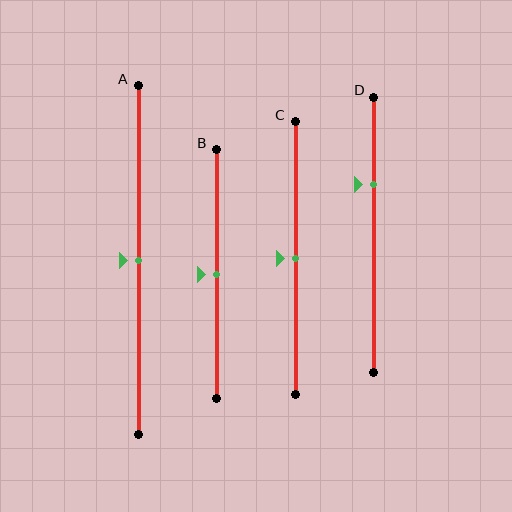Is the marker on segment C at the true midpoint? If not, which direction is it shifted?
Yes, the marker on segment C is at the true midpoint.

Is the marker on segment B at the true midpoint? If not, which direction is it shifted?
Yes, the marker on segment B is at the true midpoint.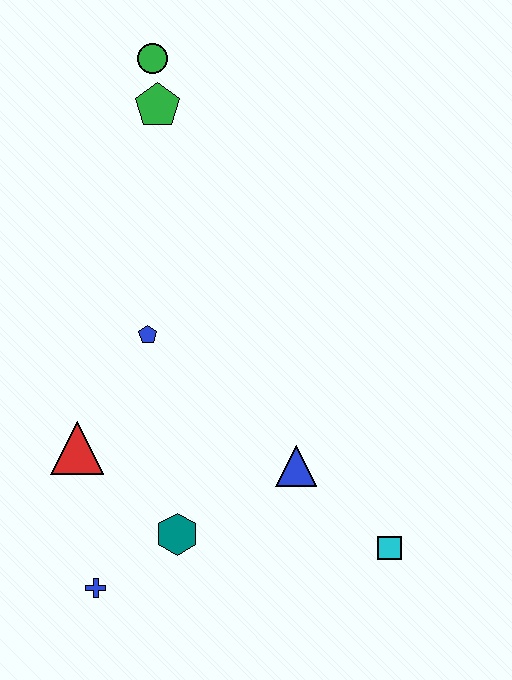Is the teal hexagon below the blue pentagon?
Yes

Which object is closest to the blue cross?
The teal hexagon is closest to the blue cross.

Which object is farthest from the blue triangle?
The green circle is farthest from the blue triangle.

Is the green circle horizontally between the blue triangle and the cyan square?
No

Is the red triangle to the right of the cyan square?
No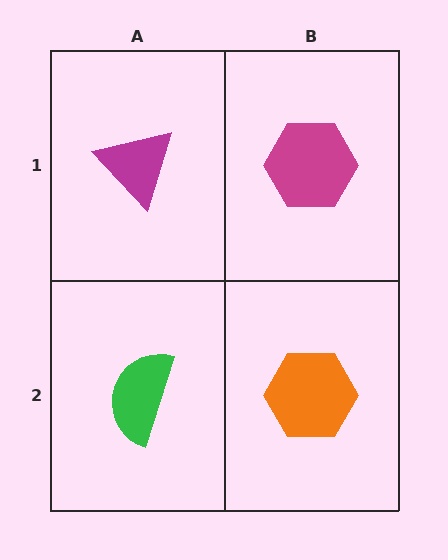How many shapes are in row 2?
2 shapes.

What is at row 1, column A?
A magenta triangle.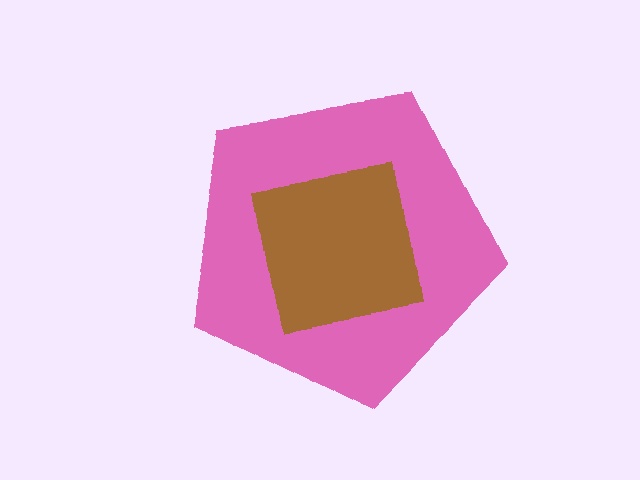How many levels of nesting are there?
2.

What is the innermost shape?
The brown square.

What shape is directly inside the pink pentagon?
The brown square.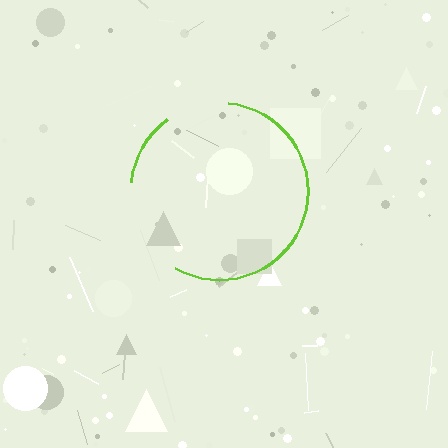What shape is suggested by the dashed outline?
The dashed outline suggests a circle.